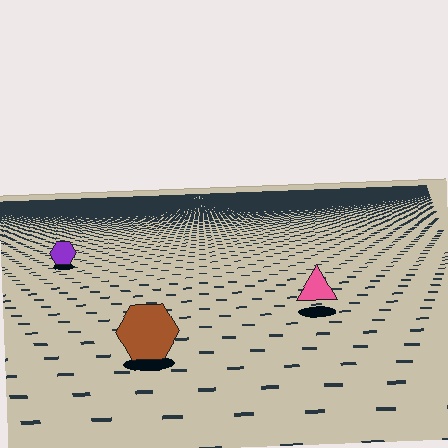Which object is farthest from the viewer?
The purple hexagon is farthest from the viewer. It appears smaller and the ground texture around it is denser.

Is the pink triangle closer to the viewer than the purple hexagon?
Yes. The pink triangle is closer — you can tell from the texture gradient: the ground texture is coarser near it.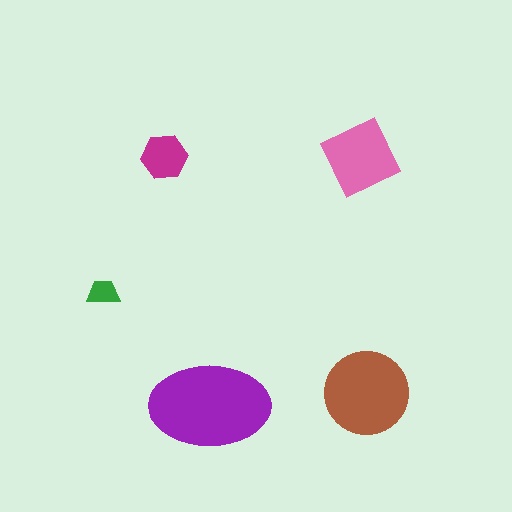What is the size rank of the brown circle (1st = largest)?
2nd.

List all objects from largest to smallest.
The purple ellipse, the brown circle, the pink diamond, the magenta hexagon, the green trapezoid.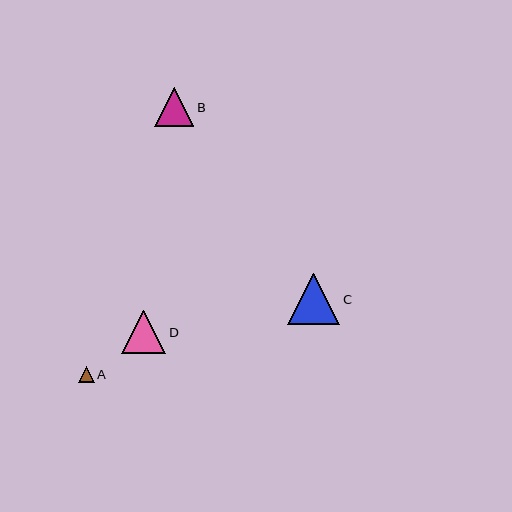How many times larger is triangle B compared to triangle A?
Triangle B is approximately 2.5 times the size of triangle A.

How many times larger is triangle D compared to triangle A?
Triangle D is approximately 2.8 times the size of triangle A.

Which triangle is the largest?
Triangle C is the largest with a size of approximately 52 pixels.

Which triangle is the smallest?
Triangle A is the smallest with a size of approximately 16 pixels.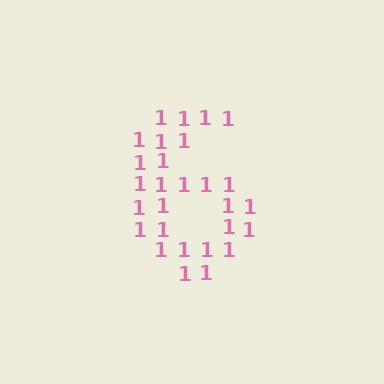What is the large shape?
The large shape is the digit 6.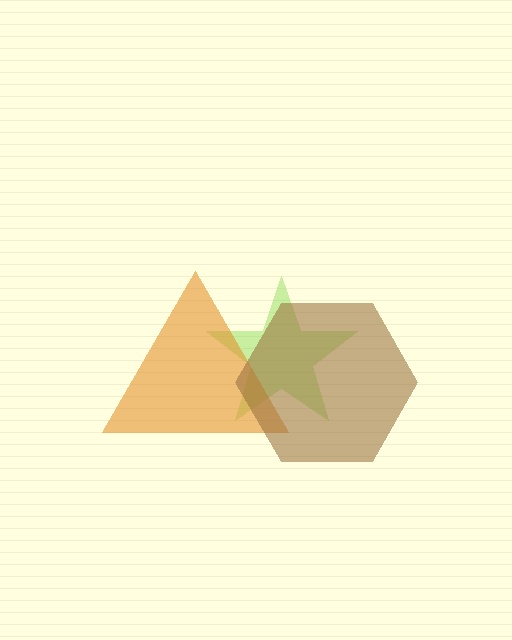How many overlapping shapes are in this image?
There are 3 overlapping shapes in the image.